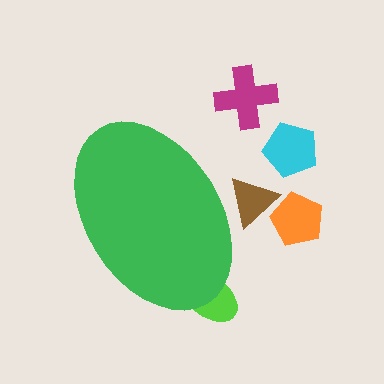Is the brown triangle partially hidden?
Yes, the brown triangle is partially hidden behind the green ellipse.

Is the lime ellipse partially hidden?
Yes, the lime ellipse is partially hidden behind the green ellipse.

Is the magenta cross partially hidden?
No, the magenta cross is fully visible.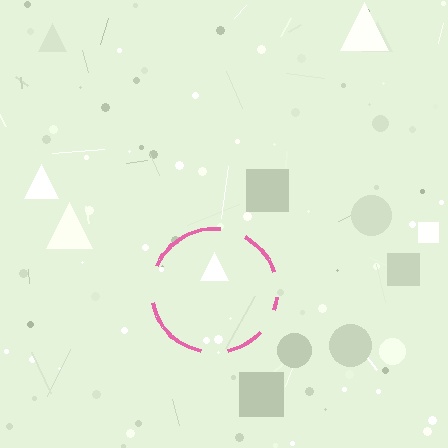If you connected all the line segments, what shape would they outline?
They would outline a circle.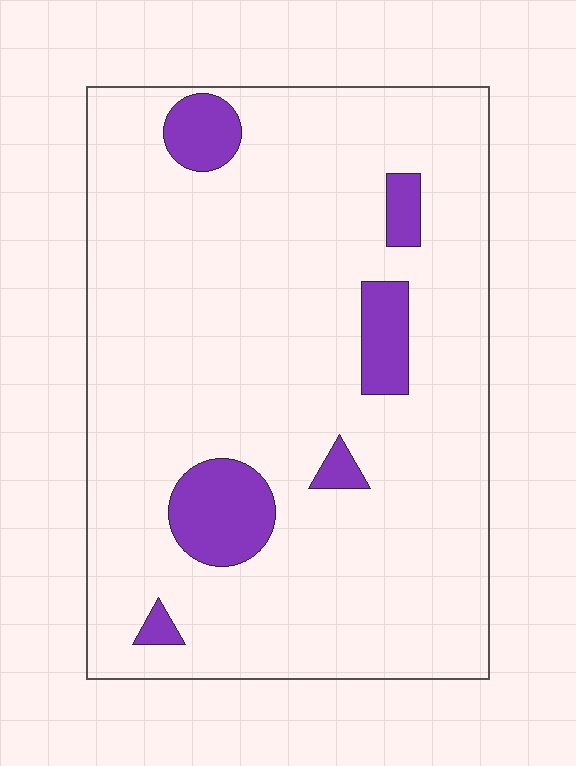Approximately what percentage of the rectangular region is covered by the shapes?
Approximately 10%.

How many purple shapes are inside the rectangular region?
6.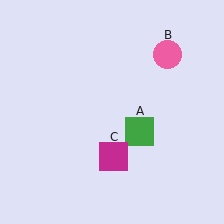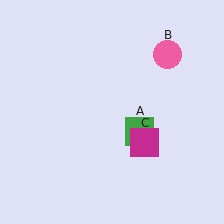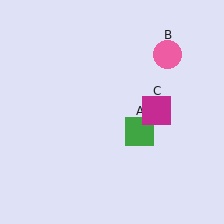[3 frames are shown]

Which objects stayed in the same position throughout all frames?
Green square (object A) and pink circle (object B) remained stationary.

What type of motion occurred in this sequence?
The magenta square (object C) rotated counterclockwise around the center of the scene.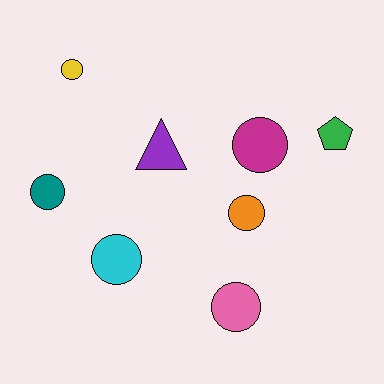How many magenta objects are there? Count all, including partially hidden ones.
There is 1 magenta object.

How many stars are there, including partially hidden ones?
There are no stars.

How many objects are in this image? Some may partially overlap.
There are 8 objects.